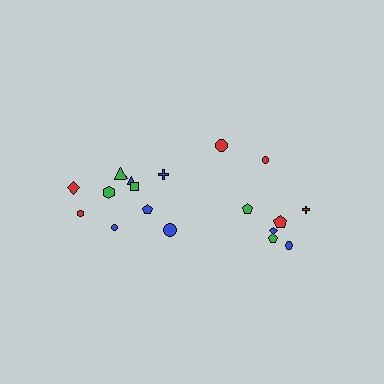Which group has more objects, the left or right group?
The left group.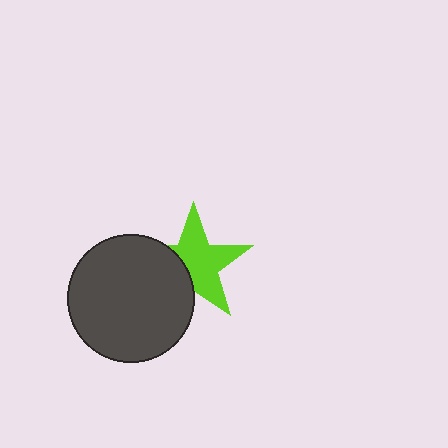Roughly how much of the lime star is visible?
Most of it is visible (roughly 65%).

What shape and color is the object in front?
The object in front is a dark gray circle.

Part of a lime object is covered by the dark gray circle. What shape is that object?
It is a star.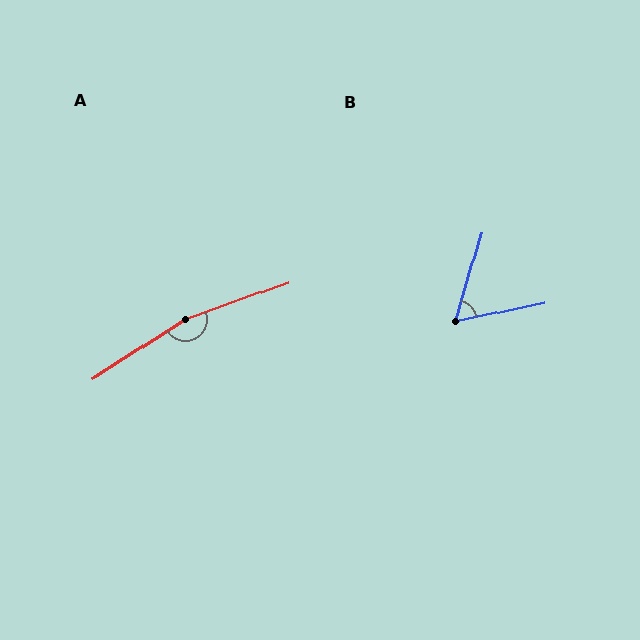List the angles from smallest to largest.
B (61°), A (167°).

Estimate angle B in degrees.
Approximately 61 degrees.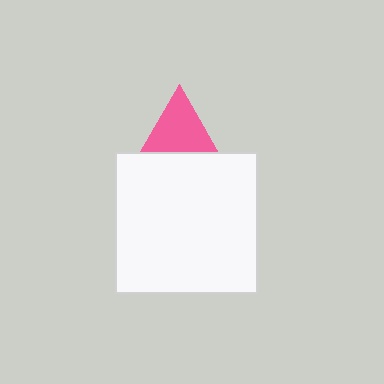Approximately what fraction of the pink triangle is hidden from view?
Roughly 56% of the pink triangle is hidden behind the white square.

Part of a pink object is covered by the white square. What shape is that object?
It is a triangle.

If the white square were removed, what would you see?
You would see the complete pink triangle.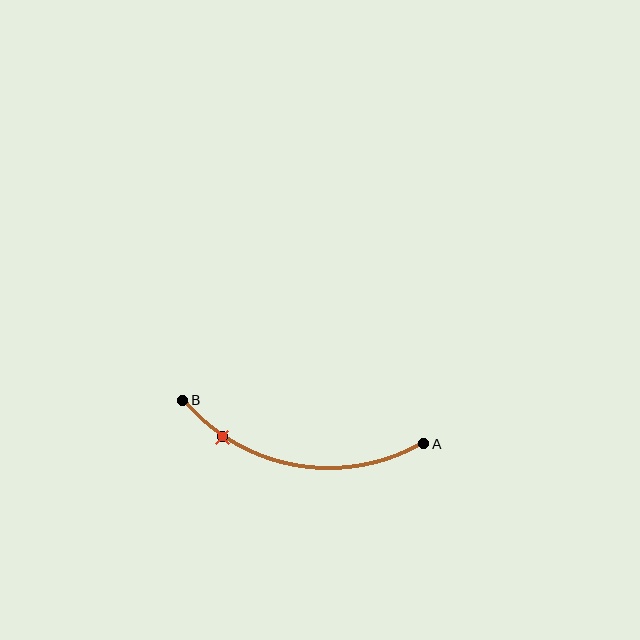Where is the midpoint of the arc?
The arc midpoint is the point on the curve farthest from the straight line joining A and B. It sits below that line.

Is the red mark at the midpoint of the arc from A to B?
No. The red mark lies on the arc but is closer to endpoint B. The arc midpoint would be at the point on the curve equidistant along the arc from both A and B.